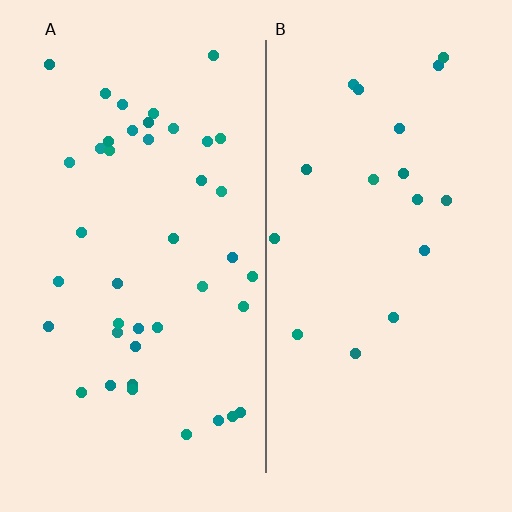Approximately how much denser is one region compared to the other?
Approximately 2.4× — region A over region B.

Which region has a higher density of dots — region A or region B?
A (the left).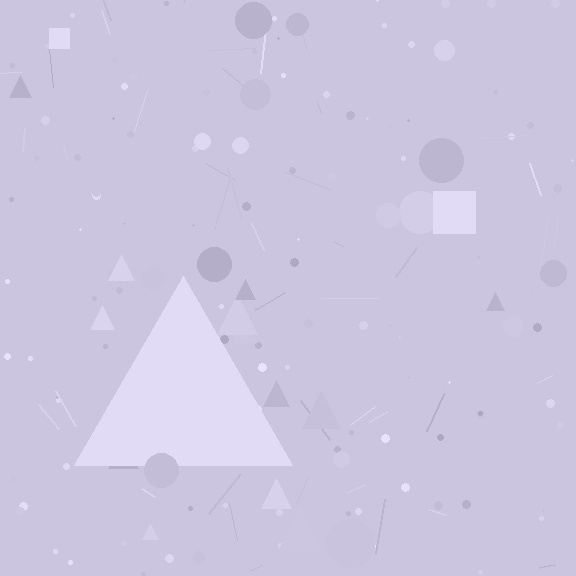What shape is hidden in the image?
A triangle is hidden in the image.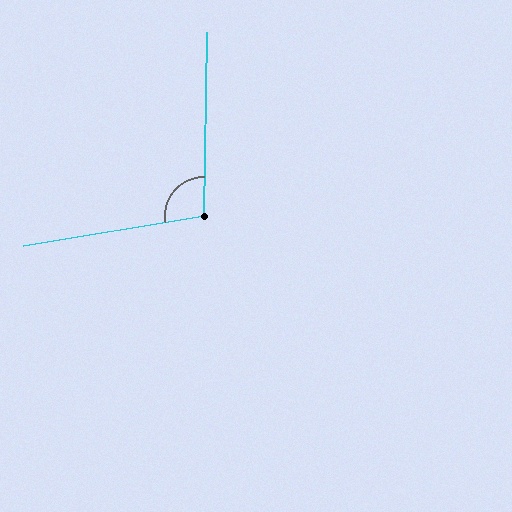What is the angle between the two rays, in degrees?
Approximately 100 degrees.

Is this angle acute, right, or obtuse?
It is obtuse.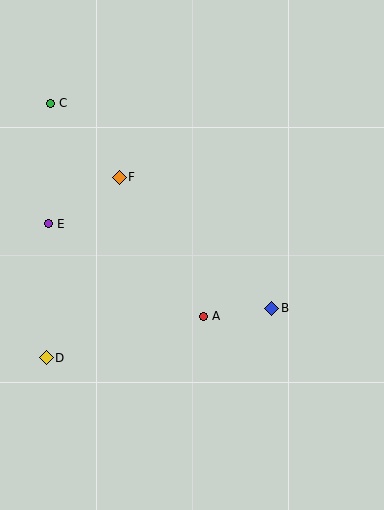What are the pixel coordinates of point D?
Point D is at (46, 358).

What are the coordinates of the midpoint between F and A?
The midpoint between F and A is at (161, 247).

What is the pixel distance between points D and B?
The distance between D and B is 231 pixels.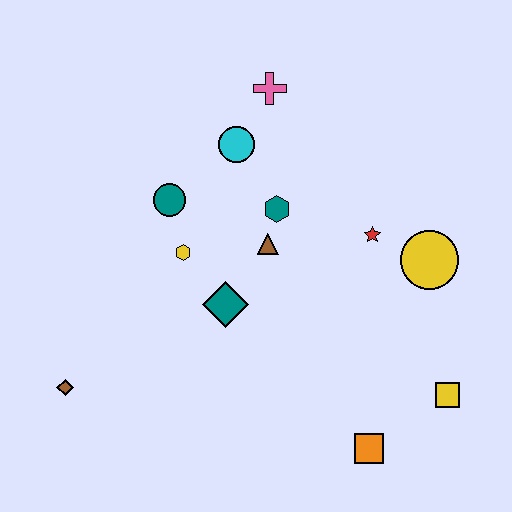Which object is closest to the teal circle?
The yellow hexagon is closest to the teal circle.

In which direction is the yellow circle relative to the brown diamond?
The yellow circle is to the right of the brown diamond.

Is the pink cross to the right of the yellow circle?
No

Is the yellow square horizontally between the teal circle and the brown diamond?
No